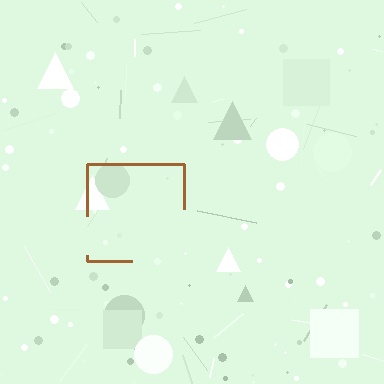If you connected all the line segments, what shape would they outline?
They would outline a square.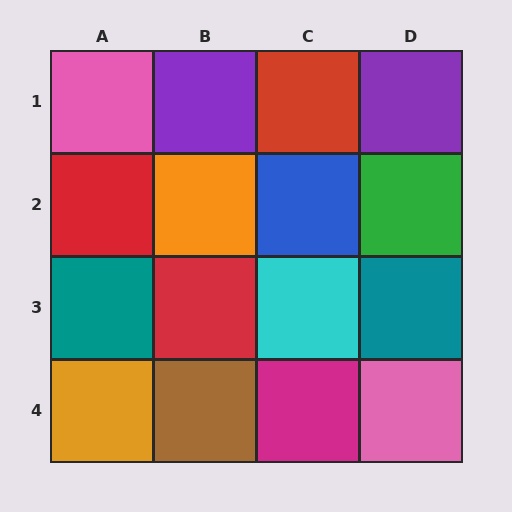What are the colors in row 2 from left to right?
Red, orange, blue, green.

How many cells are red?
3 cells are red.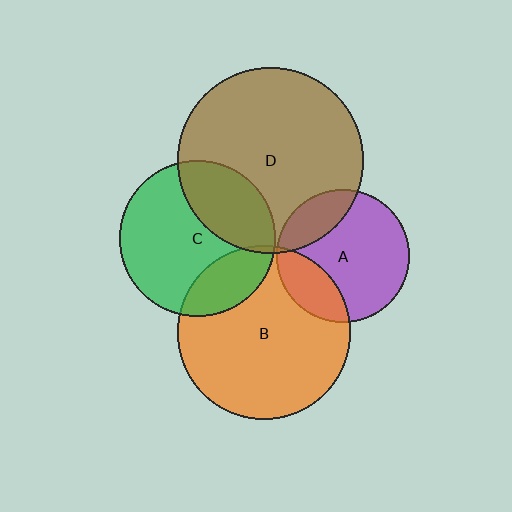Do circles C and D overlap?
Yes.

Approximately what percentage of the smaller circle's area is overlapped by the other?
Approximately 30%.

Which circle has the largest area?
Circle D (brown).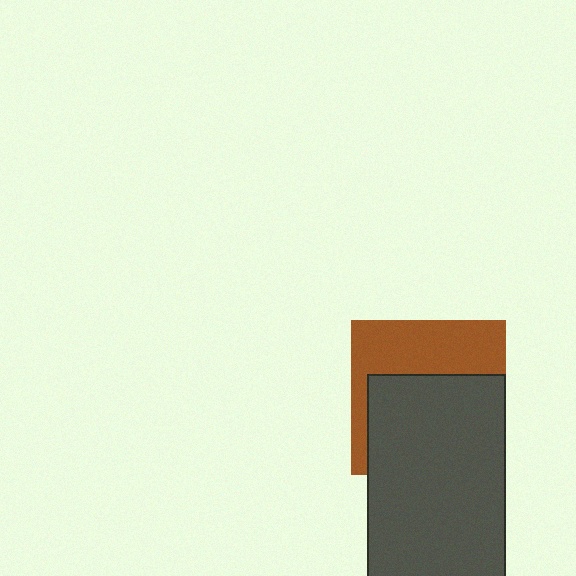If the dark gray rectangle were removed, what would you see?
You would see the complete brown square.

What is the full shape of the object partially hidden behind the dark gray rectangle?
The partially hidden object is a brown square.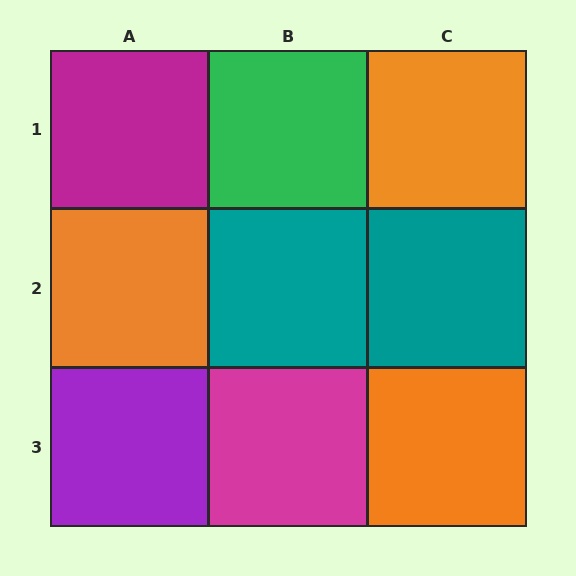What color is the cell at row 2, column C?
Teal.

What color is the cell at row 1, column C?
Orange.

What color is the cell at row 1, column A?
Magenta.